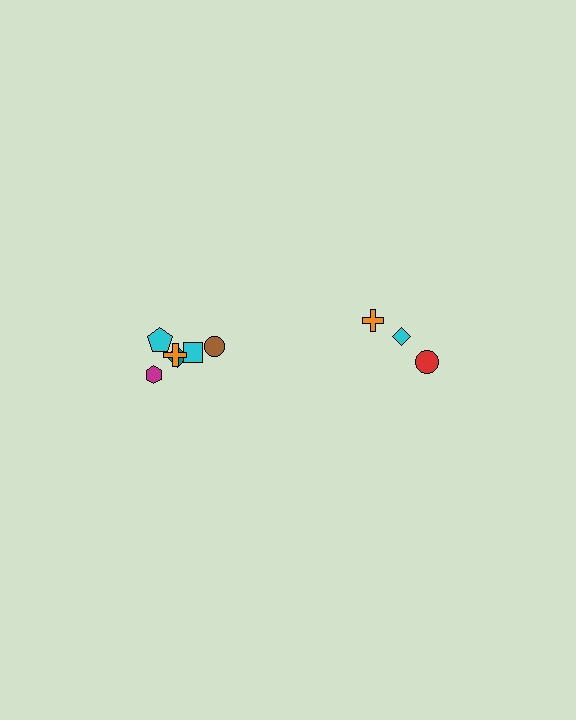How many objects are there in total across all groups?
There are 9 objects.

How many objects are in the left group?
There are 6 objects.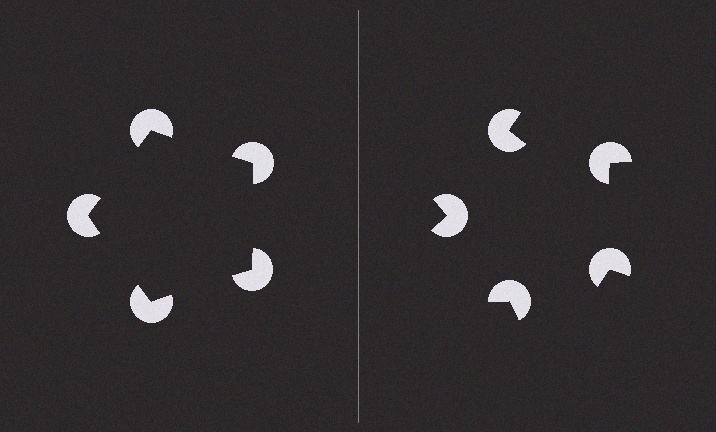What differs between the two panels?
The pac-man discs are positioned identically on both sides; only the wedge orientations differ. On the left they align to a pentagon; on the right they are misaligned.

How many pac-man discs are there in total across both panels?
10 — 5 on each side.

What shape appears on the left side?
An illusory pentagon.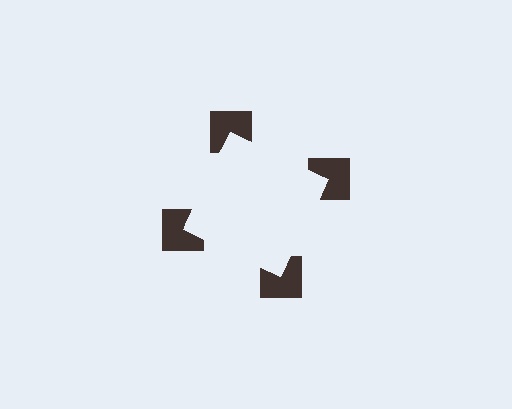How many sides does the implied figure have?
4 sides.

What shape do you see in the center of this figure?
An illusory square — its edges are inferred from the aligned wedge cuts in the notched squares, not physically drawn.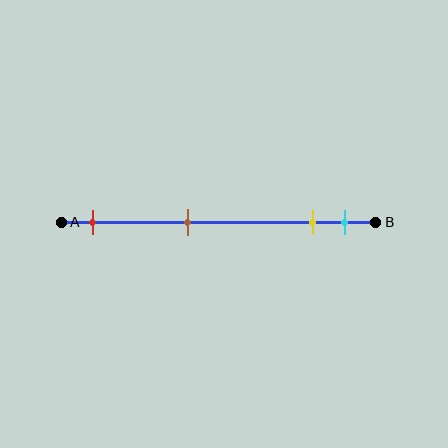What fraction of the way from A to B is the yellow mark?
The yellow mark is approximately 80% (0.8) of the way from A to B.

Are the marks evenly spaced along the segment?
No, the marks are not evenly spaced.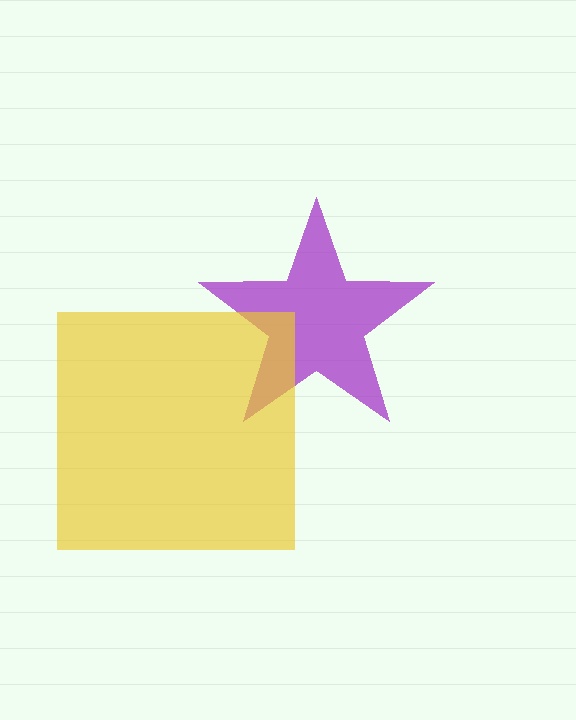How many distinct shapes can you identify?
There are 2 distinct shapes: a purple star, a yellow square.